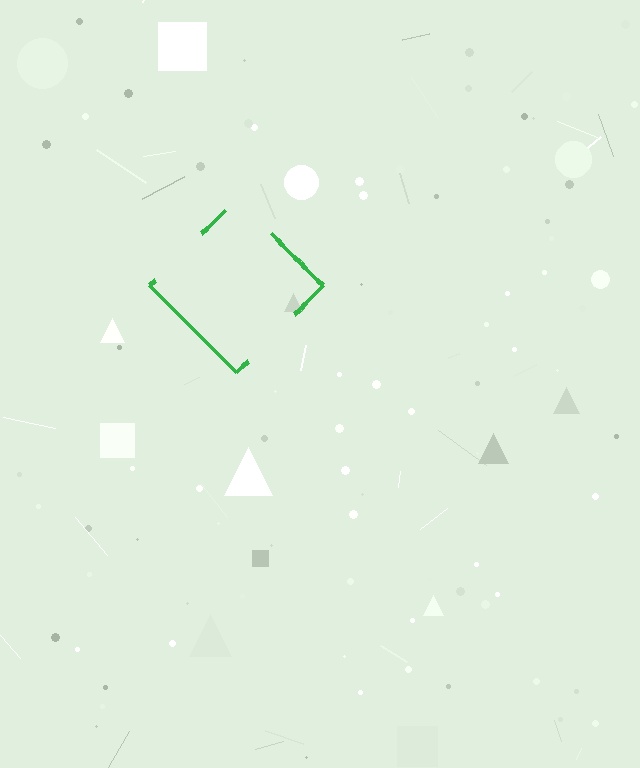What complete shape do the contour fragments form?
The contour fragments form a diamond.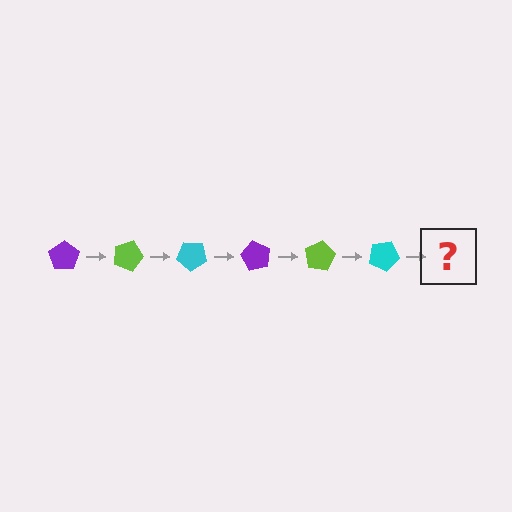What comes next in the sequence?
The next element should be a purple pentagon, rotated 120 degrees from the start.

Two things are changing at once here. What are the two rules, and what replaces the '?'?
The two rules are that it rotates 20 degrees each step and the color cycles through purple, lime, and cyan. The '?' should be a purple pentagon, rotated 120 degrees from the start.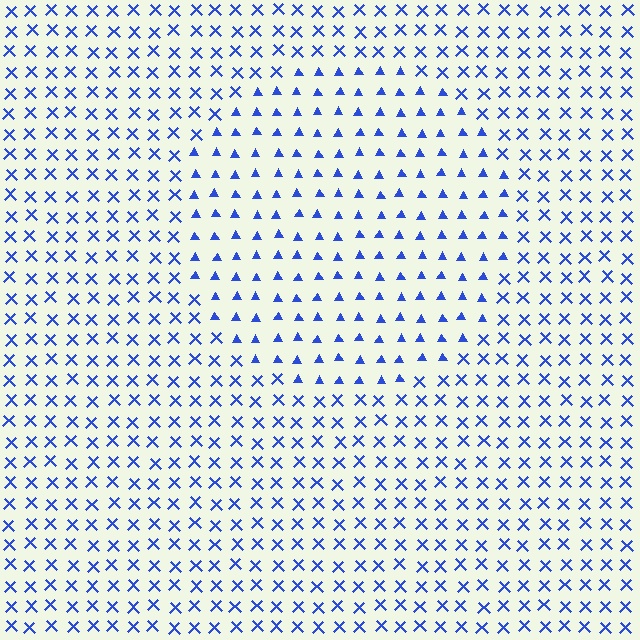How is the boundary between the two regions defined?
The boundary is defined by a change in element shape: triangles inside vs. X marks outside. All elements share the same color and spacing.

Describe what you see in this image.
The image is filled with small blue elements arranged in a uniform grid. A circle-shaped region contains triangles, while the surrounding area contains X marks. The boundary is defined purely by the change in element shape.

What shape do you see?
I see a circle.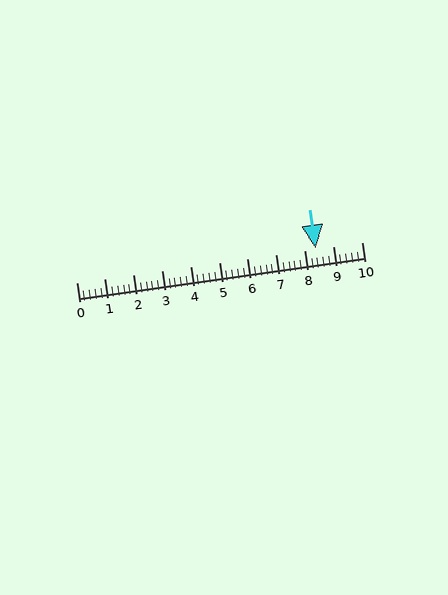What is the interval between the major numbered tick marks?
The major tick marks are spaced 1 units apart.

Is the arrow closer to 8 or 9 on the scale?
The arrow is closer to 8.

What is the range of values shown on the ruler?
The ruler shows values from 0 to 10.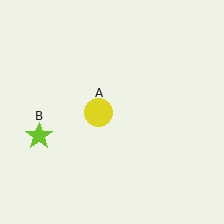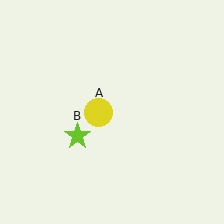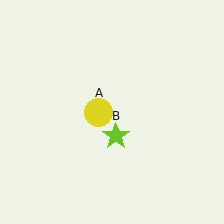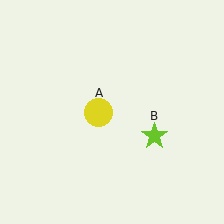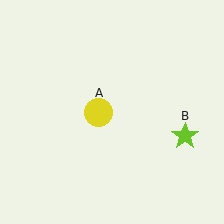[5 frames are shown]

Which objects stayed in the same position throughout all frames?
Yellow circle (object A) remained stationary.